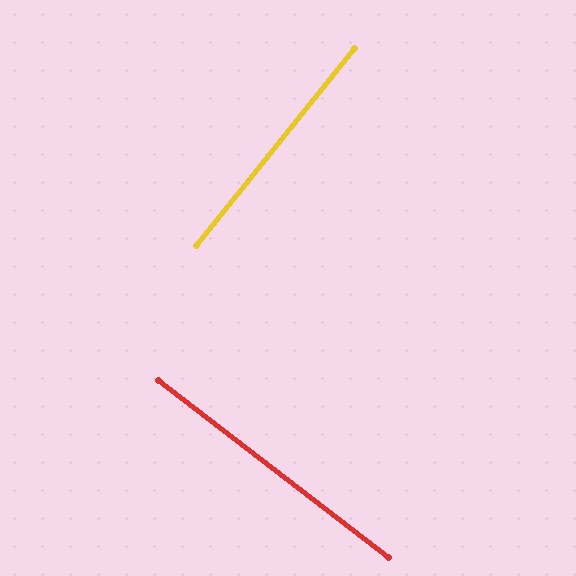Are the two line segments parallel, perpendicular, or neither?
Perpendicular — they meet at approximately 89°.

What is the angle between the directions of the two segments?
Approximately 89 degrees.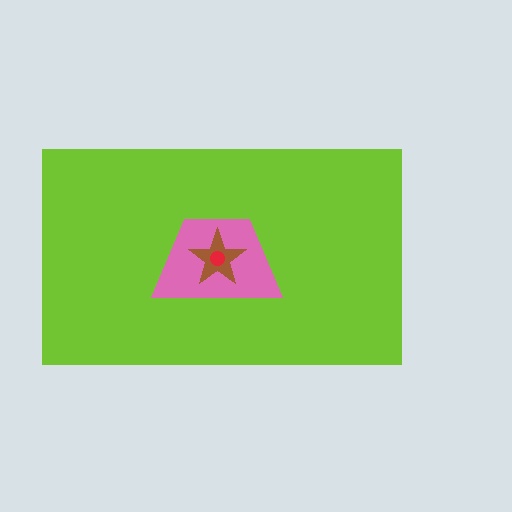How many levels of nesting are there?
4.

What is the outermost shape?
The lime rectangle.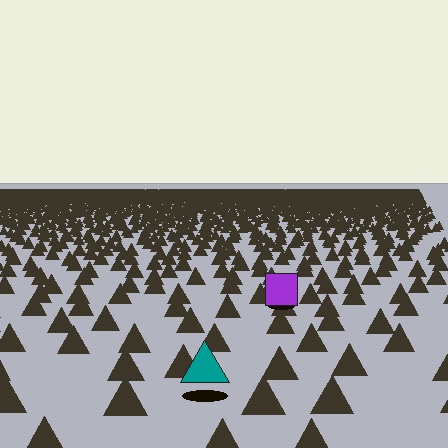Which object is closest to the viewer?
The teal triangle is closest. The texture marks near it are larger and more spread out.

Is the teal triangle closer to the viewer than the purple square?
Yes. The teal triangle is closer — you can tell from the texture gradient: the ground texture is coarser near it.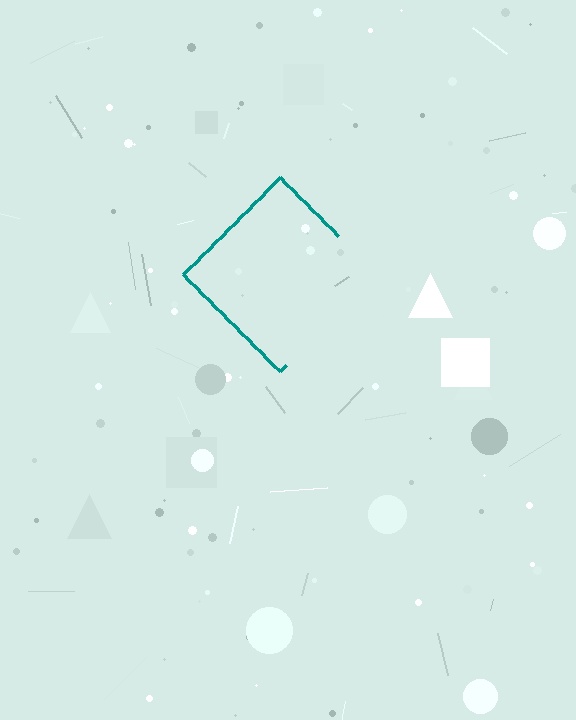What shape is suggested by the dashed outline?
The dashed outline suggests a diamond.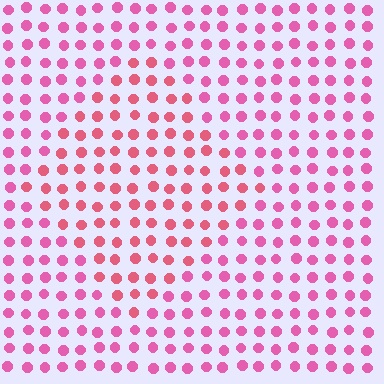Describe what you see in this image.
The image is filled with small pink elements in a uniform arrangement. A diamond-shaped region is visible where the elements are tinted to a slightly different hue, forming a subtle color boundary.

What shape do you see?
I see a diamond.